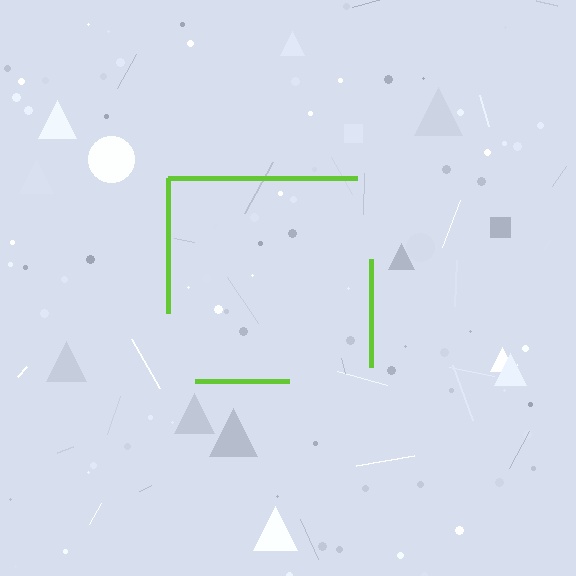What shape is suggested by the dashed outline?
The dashed outline suggests a square.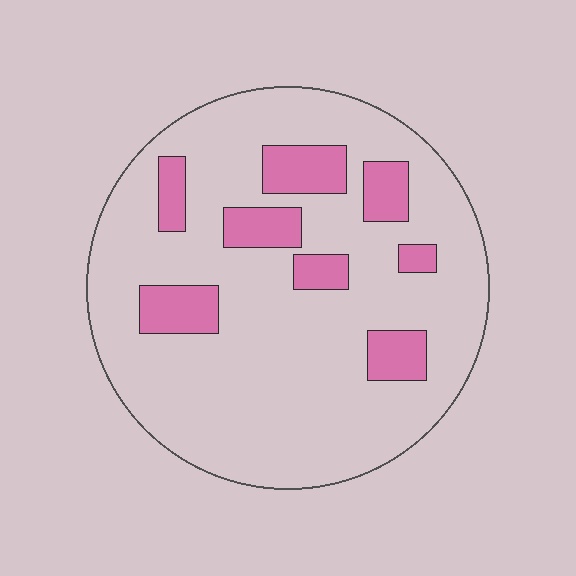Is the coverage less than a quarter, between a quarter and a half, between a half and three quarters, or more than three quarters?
Less than a quarter.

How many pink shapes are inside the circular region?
8.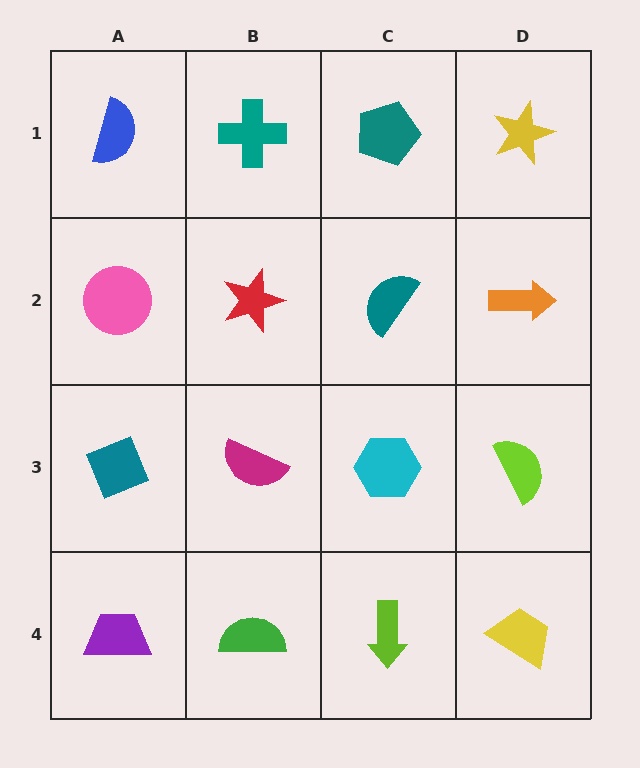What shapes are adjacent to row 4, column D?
A lime semicircle (row 3, column D), a lime arrow (row 4, column C).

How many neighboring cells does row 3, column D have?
3.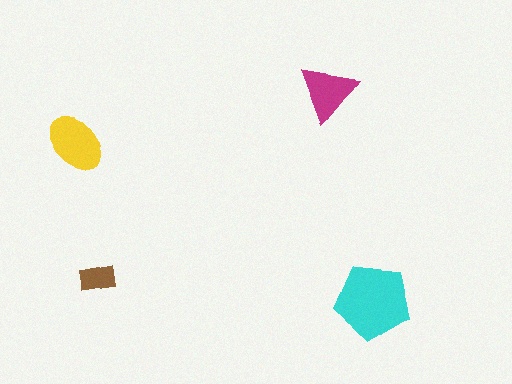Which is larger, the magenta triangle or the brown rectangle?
The magenta triangle.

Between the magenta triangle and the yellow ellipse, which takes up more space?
The yellow ellipse.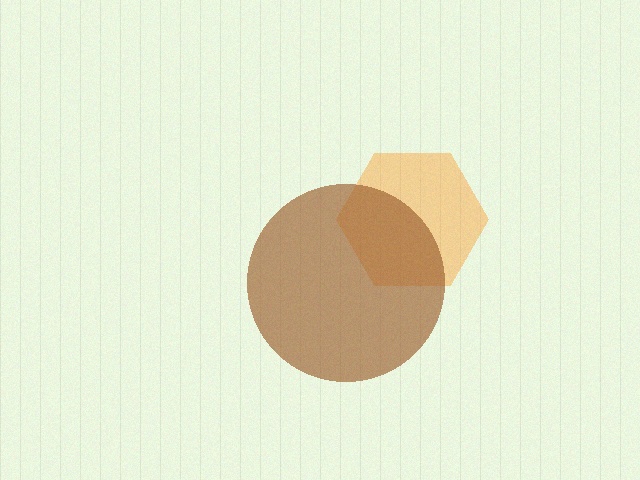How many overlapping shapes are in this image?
There are 2 overlapping shapes in the image.